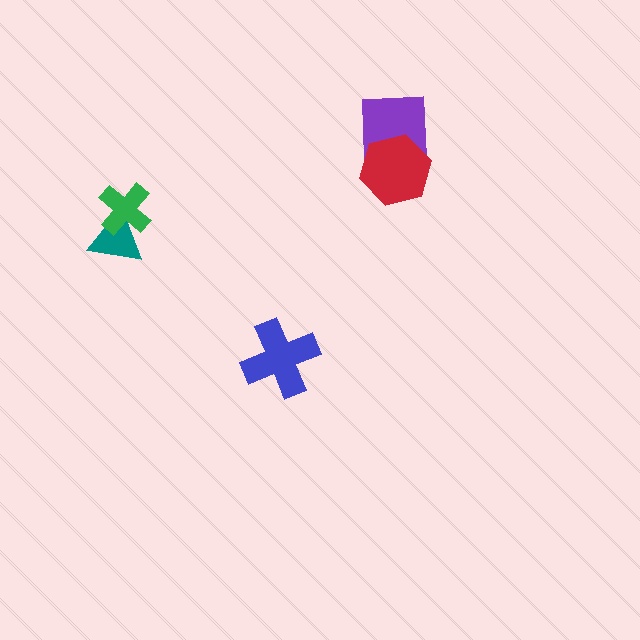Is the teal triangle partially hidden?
Yes, it is partially covered by another shape.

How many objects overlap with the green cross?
1 object overlaps with the green cross.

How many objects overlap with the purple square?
1 object overlaps with the purple square.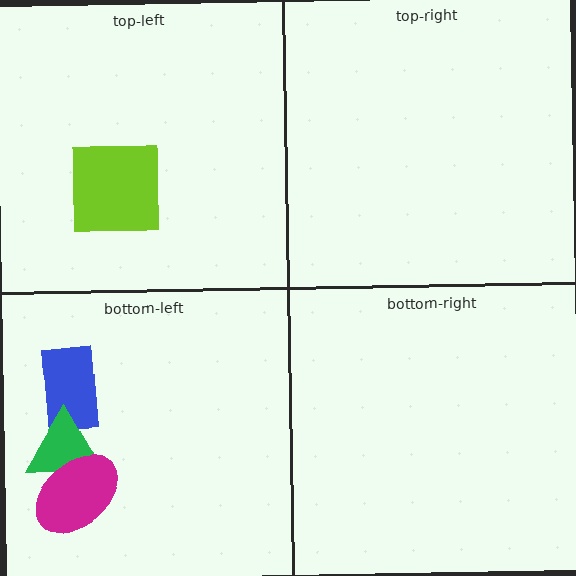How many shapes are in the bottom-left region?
3.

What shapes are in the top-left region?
The lime square.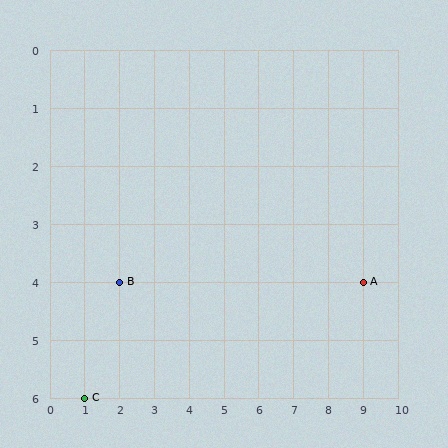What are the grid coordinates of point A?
Point A is at grid coordinates (9, 4).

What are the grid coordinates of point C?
Point C is at grid coordinates (1, 6).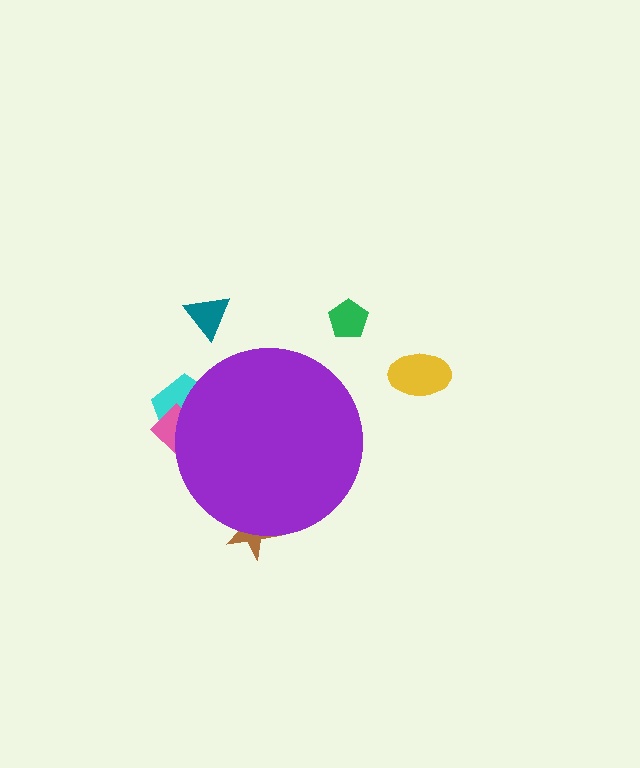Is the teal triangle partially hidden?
No, the teal triangle is fully visible.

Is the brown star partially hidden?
Yes, the brown star is partially hidden behind the purple circle.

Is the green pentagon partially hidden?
No, the green pentagon is fully visible.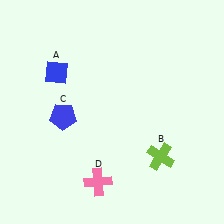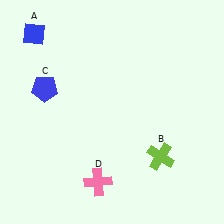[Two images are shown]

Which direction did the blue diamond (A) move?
The blue diamond (A) moved up.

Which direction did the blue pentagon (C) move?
The blue pentagon (C) moved up.